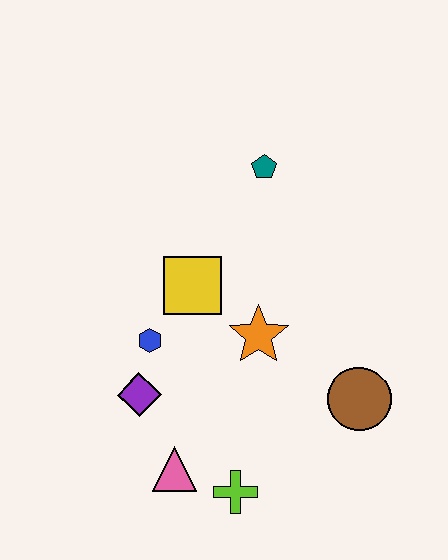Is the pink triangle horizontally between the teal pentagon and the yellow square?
No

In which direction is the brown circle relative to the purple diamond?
The brown circle is to the right of the purple diamond.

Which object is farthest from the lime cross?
The teal pentagon is farthest from the lime cross.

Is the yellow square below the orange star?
No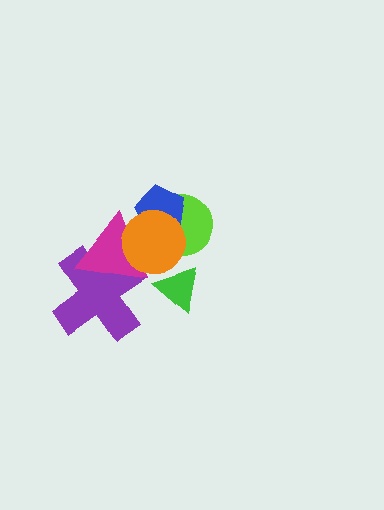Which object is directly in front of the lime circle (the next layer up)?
The blue pentagon is directly in front of the lime circle.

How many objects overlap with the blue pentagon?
3 objects overlap with the blue pentagon.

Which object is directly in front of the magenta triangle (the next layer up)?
The blue pentagon is directly in front of the magenta triangle.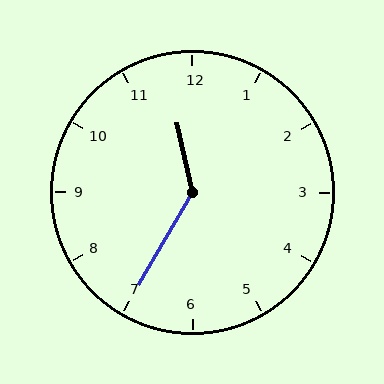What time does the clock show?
11:35.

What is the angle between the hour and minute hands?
Approximately 138 degrees.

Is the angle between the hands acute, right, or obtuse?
It is obtuse.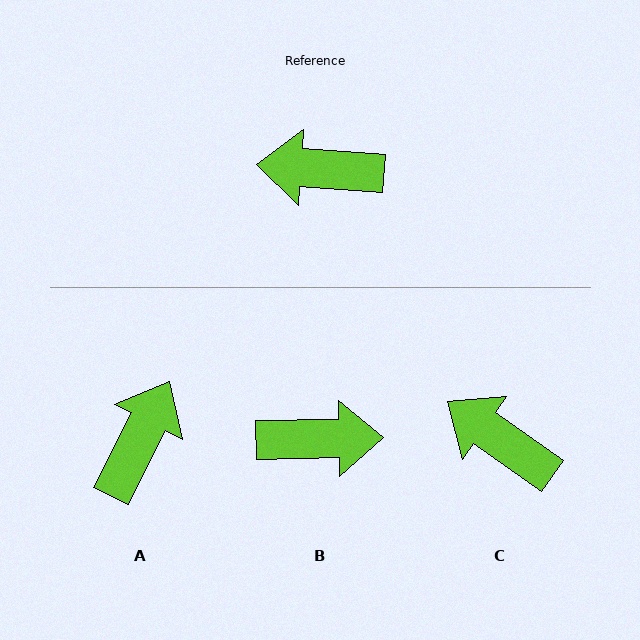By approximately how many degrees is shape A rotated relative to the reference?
Approximately 113 degrees clockwise.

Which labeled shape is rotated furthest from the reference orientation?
B, about 175 degrees away.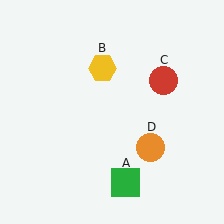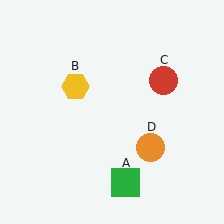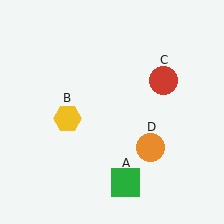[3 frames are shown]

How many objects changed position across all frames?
1 object changed position: yellow hexagon (object B).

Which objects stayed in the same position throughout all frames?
Green square (object A) and red circle (object C) and orange circle (object D) remained stationary.